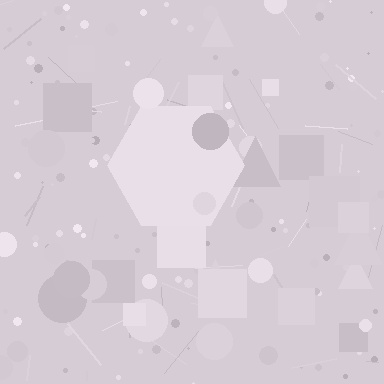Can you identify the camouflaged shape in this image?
The camouflaged shape is a hexagon.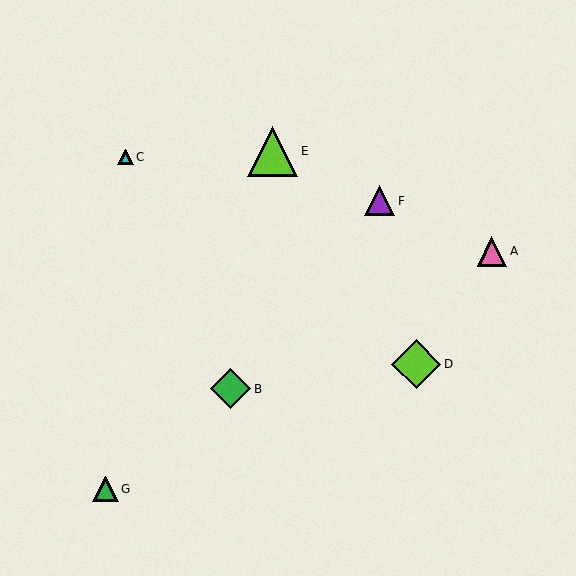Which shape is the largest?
The lime triangle (labeled E) is the largest.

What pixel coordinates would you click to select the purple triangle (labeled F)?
Click at (380, 201) to select the purple triangle F.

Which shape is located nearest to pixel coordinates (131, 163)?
The cyan triangle (labeled C) at (126, 157) is nearest to that location.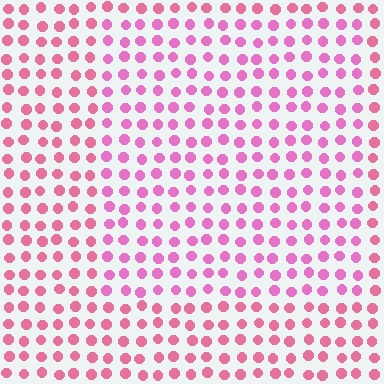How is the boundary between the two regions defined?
The boundary is defined purely by a slight shift in hue (about 21 degrees). Spacing, size, and orientation are identical on both sides.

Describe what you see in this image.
The image is filled with small pink elements in a uniform arrangement. A rectangle-shaped region is visible where the elements are tinted to a slightly different hue, forming a subtle color boundary.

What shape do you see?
I see a rectangle.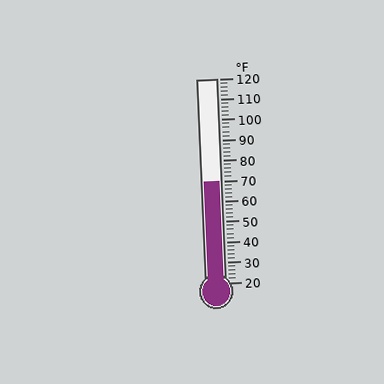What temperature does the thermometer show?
The thermometer shows approximately 70°F.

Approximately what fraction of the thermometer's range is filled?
The thermometer is filled to approximately 50% of its range.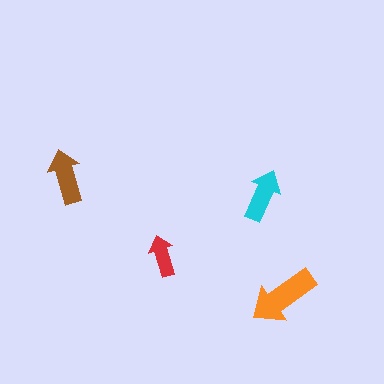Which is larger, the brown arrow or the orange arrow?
The orange one.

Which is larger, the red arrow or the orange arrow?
The orange one.